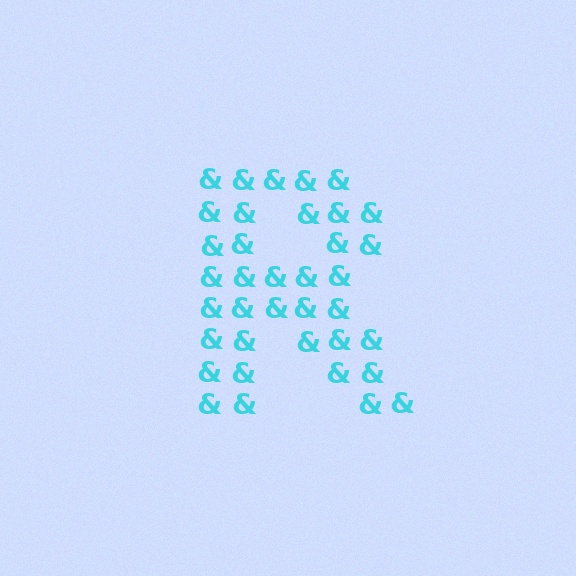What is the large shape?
The large shape is the letter R.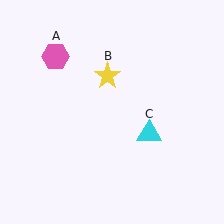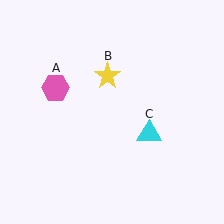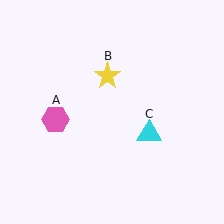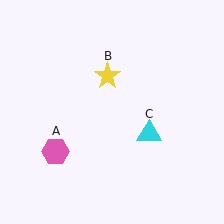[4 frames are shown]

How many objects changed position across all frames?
1 object changed position: pink hexagon (object A).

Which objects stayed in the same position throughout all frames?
Yellow star (object B) and cyan triangle (object C) remained stationary.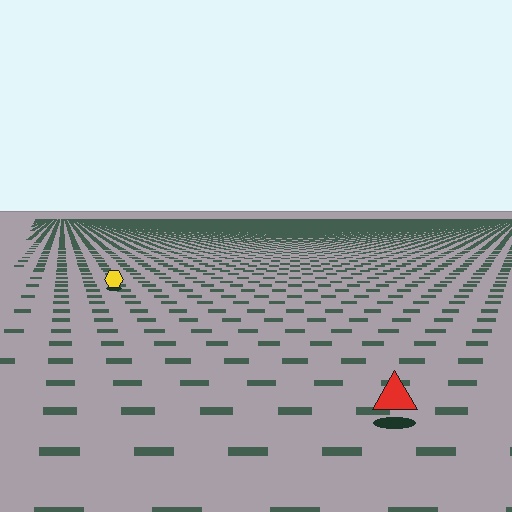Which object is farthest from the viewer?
The yellow hexagon is farthest from the viewer. It appears smaller and the ground texture around it is denser.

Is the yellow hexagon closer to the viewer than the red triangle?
No. The red triangle is closer — you can tell from the texture gradient: the ground texture is coarser near it.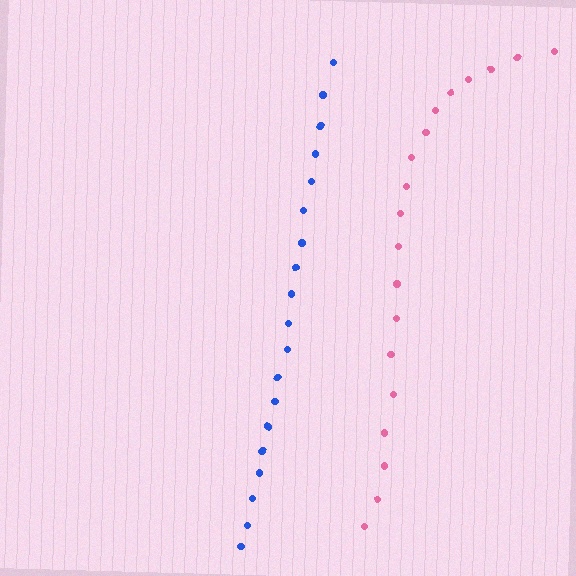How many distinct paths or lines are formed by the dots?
There are 2 distinct paths.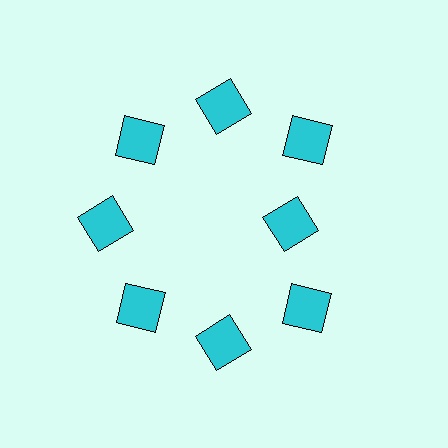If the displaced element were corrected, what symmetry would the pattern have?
It would have 8-fold rotational symmetry — the pattern would map onto itself every 45 degrees.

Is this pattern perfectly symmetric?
No. The 8 cyan squares are arranged in a ring, but one element near the 3 o'clock position is pulled inward toward the center, breaking the 8-fold rotational symmetry.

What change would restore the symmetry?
The symmetry would be restored by moving it outward, back onto the ring so that all 8 squares sit at equal angles and equal distance from the center.